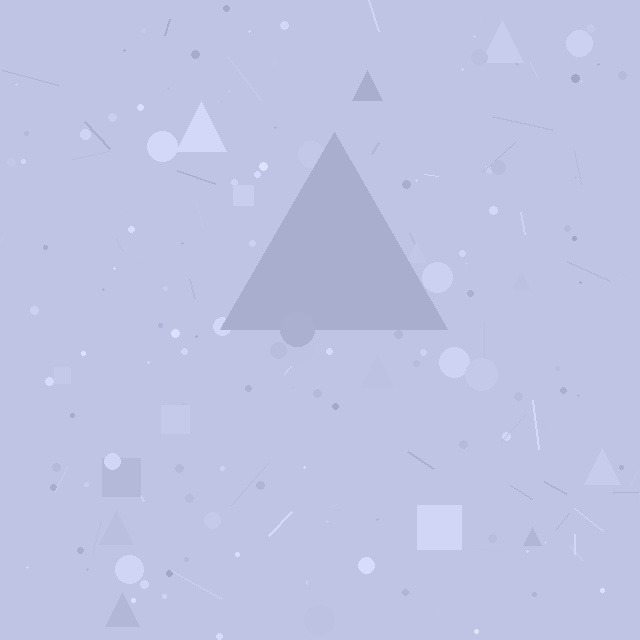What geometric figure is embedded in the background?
A triangle is embedded in the background.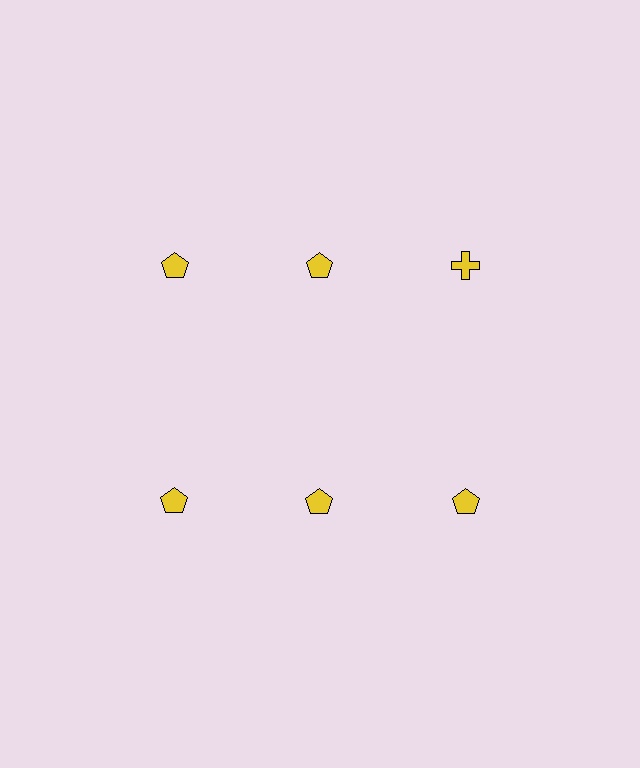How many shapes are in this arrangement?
There are 6 shapes arranged in a grid pattern.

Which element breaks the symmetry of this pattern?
The yellow cross in the top row, center column breaks the symmetry. All other shapes are yellow pentagons.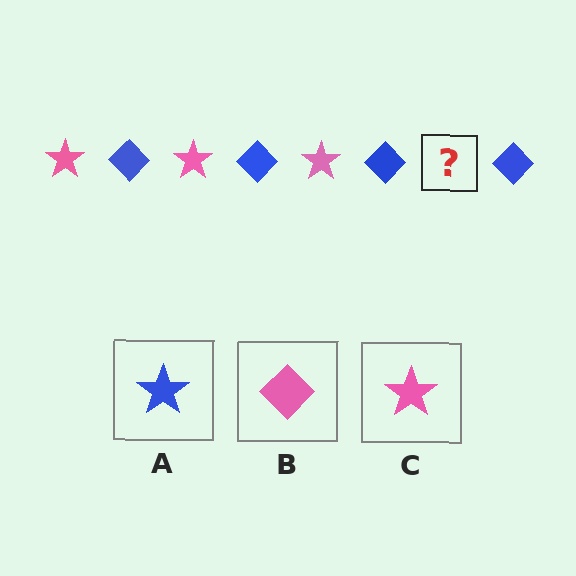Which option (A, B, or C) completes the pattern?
C.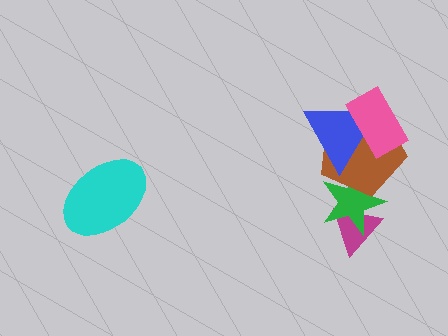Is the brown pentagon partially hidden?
Yes, it is partially covered by another shape.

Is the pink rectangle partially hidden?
No, no other shape covers it.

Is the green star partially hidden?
Yes, it is partially covered by another shape.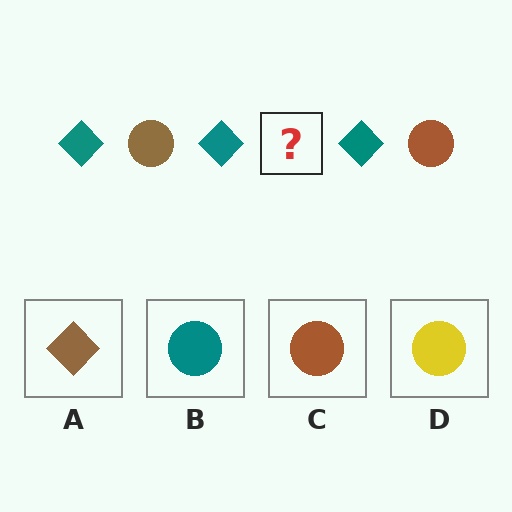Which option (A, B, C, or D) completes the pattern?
C.